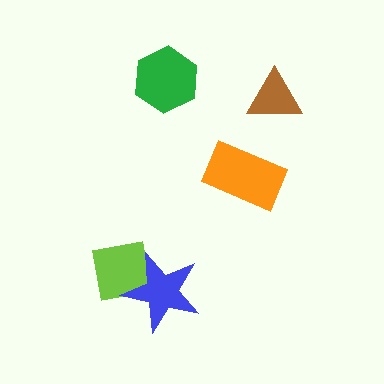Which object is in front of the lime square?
The blue star is in front of the lime square.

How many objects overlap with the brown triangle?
0 objects overlap with the brown triangle.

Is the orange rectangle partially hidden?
No, no other shape covers it.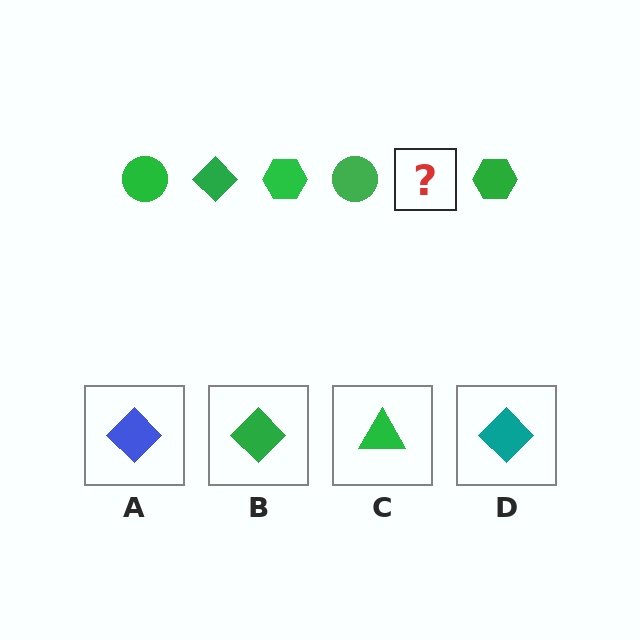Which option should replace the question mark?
Option B.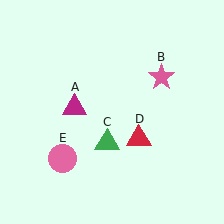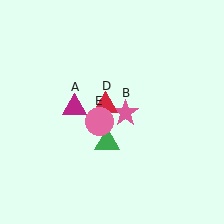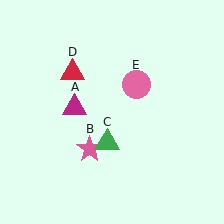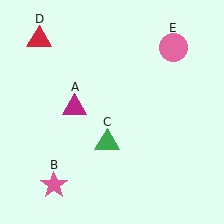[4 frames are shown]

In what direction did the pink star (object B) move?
The pink star (object B) moved down and to the left.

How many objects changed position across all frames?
3 objects changed position: pink star (object B), red triangle (object D), pink circle (object E).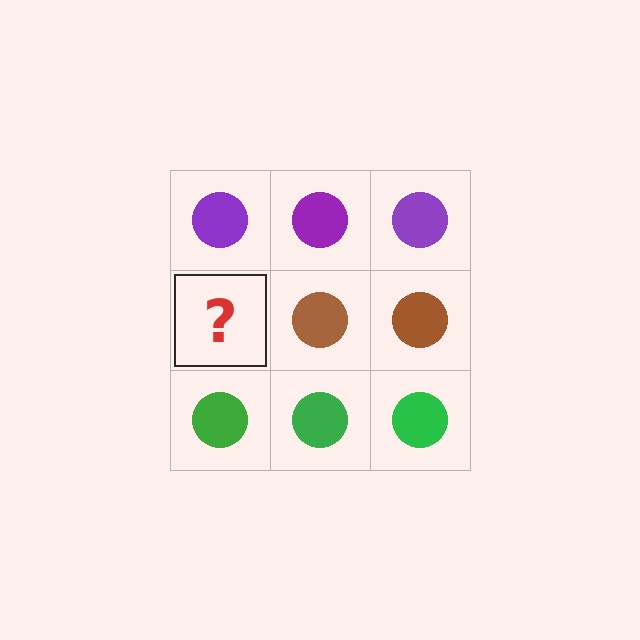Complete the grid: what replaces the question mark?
The question mark should be replaced with a brown circle.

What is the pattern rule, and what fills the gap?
The rule is that each row has a consistent color. The gap should be filled with a brown circle.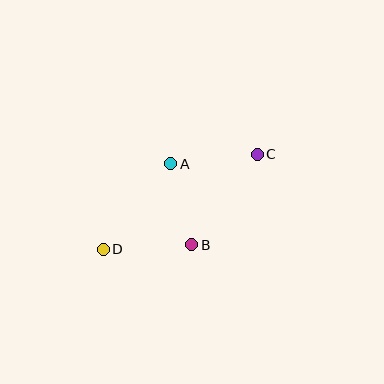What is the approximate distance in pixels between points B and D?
The distance between B and D is approximately 89 pixels.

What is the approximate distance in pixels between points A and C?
The distance between A and C is approximately 87 pixels.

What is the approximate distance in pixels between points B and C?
The distance between B and C is approximately 112 pixels.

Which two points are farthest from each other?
Points C and D are farthest from each other.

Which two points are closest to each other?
Points A and B are closest to each other.